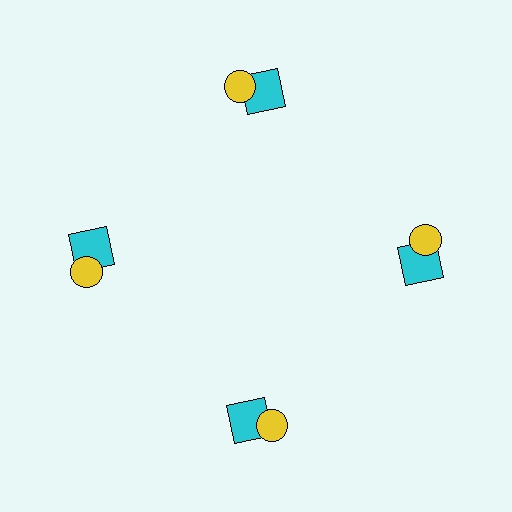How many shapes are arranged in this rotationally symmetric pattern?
There are 8 shapes, arranged in 4 groups of 2.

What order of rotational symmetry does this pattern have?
This pattern has 4-fold rotational symmetry.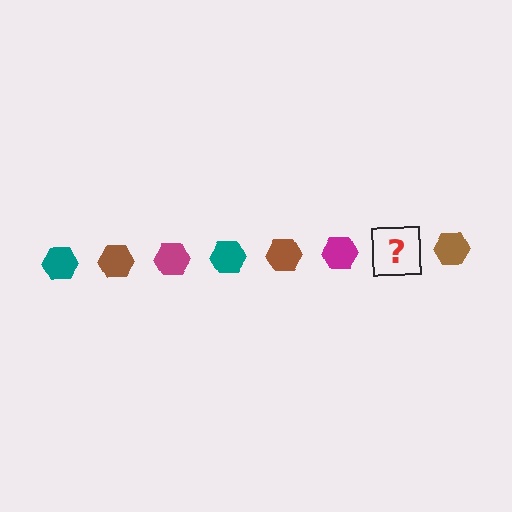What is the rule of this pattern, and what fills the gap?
The rule is that the pattern cycles through teal, brown, magenta hexagons. The gap should be filled with a teal hexagon.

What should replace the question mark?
The question mark should be replaced with a teal hexagon.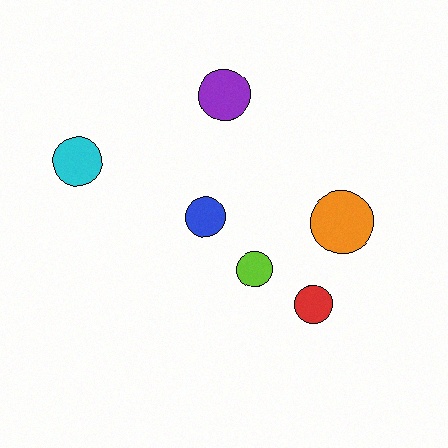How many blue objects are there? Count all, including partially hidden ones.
There is 1 blue object.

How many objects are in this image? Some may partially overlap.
There are 6 objects.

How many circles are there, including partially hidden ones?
There are 6 circles.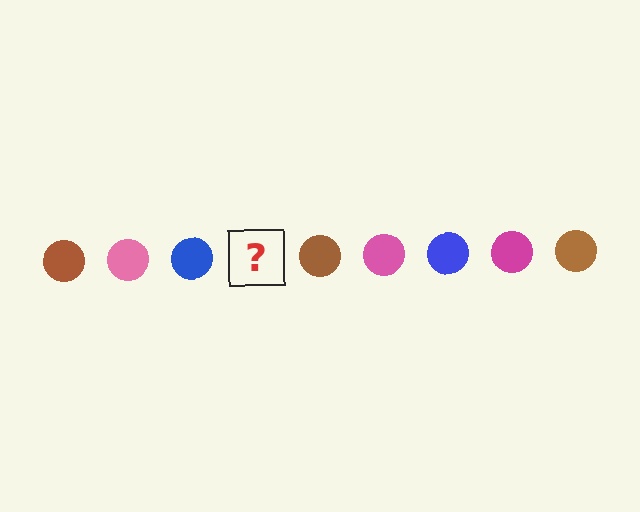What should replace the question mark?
The question mark should be replaced with a magenta circle.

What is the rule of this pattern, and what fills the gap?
The rule is that the pattern cycles through brown, pink, blue, magenta circles. The gap should be filled with a magenta circle.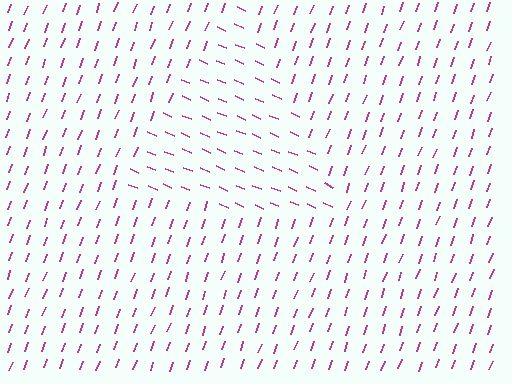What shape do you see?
I see a triangle.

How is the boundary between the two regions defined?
The boundary is defined purely by a change in line orientation (approximately 86 degrees difference). All lines are the same color and thickness.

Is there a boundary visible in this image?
Yes, there is a texture boundary formed by a change in line orientation.